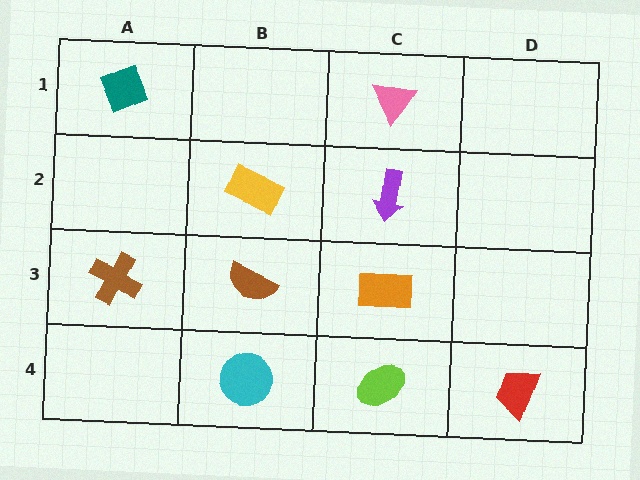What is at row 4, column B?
A cyan circle.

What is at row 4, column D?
A red trapezoid.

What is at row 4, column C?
A lime ellipse.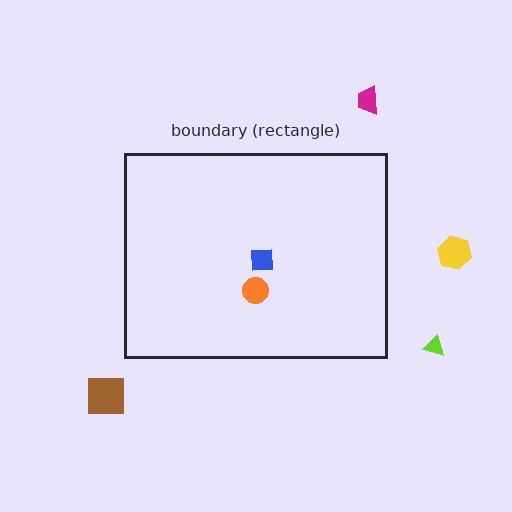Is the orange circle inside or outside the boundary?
Inside.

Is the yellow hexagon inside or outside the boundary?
Outside.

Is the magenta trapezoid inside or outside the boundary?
Outside.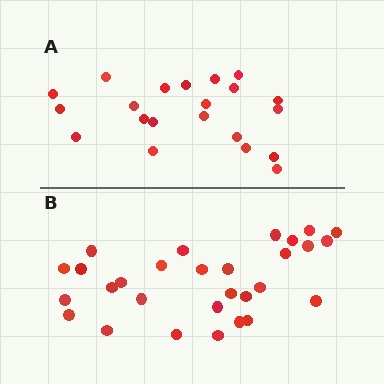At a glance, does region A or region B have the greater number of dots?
Region B (the bottom region) has more dots.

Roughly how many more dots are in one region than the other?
Region B has roughly 8 or so more dots than region A.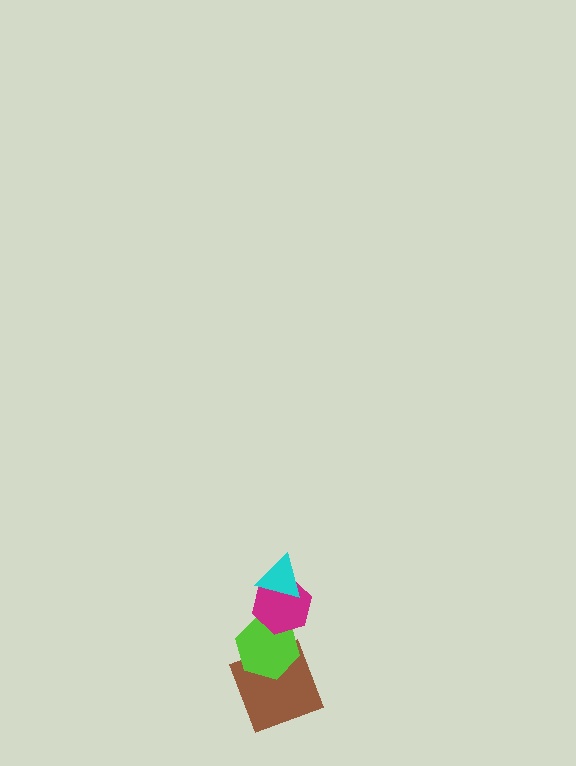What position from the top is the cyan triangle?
The cyan triangle is 1st from the top.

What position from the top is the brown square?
The brown square is 4th from the top.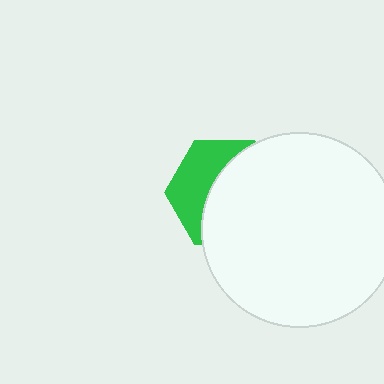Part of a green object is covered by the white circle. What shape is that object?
It is a hexagon.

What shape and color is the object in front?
The object in front is a white circle.